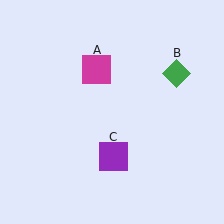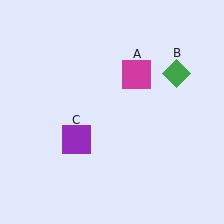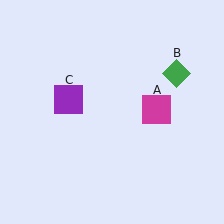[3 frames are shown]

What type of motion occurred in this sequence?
The magenta square (object A), purple square (object C) rotated clockwise around the center of the scene.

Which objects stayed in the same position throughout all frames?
Green diamond (object B) remained stationary.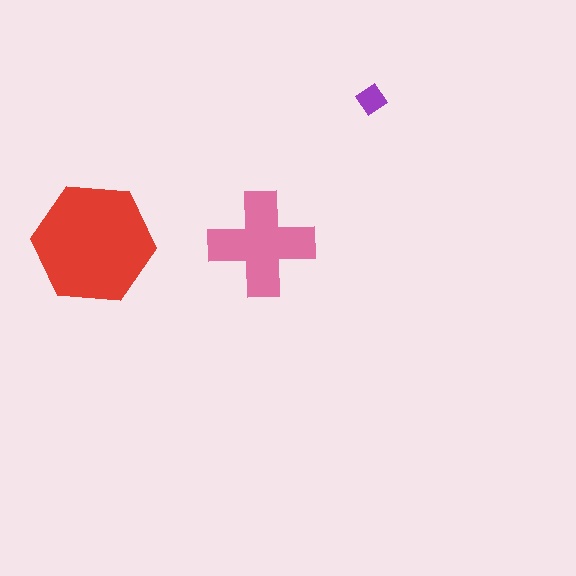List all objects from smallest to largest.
The purple diamond, the pink cross, the red hexagon.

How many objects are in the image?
There are 3 objects in the image.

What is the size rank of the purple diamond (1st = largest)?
3rd.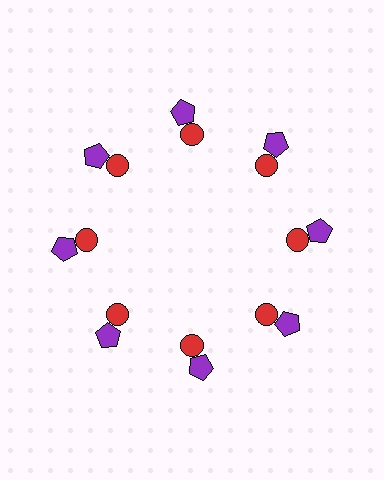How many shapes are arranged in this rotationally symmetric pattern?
There are 16 shapes, arranged in 8 groups of 2.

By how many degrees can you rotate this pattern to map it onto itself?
The pattern maps onto itself every 45 degrees of rotation.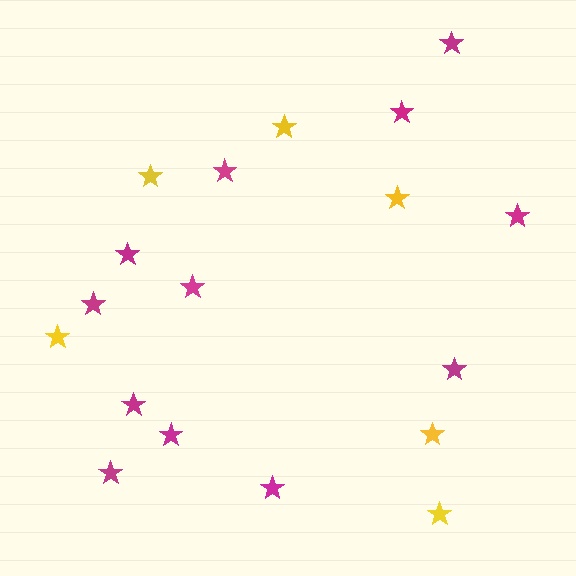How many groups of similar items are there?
There are 2 groups: one group of yellow stars (6) and one group of magenta stars (12).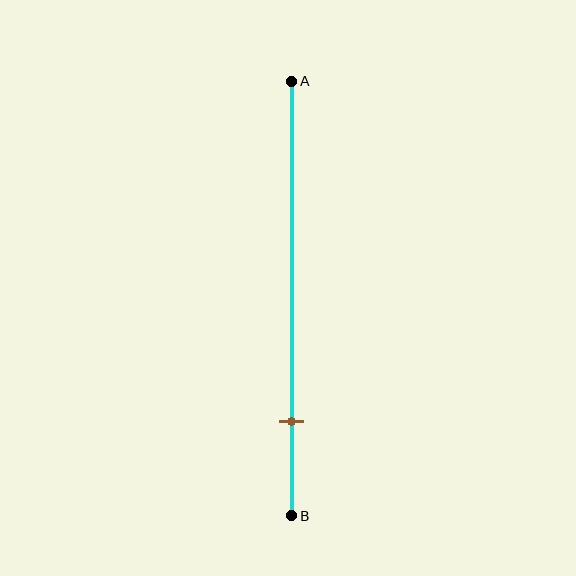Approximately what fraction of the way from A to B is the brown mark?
The brown mark is approximately 80% of the way from A to B.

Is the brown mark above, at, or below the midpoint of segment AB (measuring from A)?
The brown mark is below the midpoint of segment AB.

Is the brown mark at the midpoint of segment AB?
No, the mark is at about 80% from A, not at the 50% midpoint.